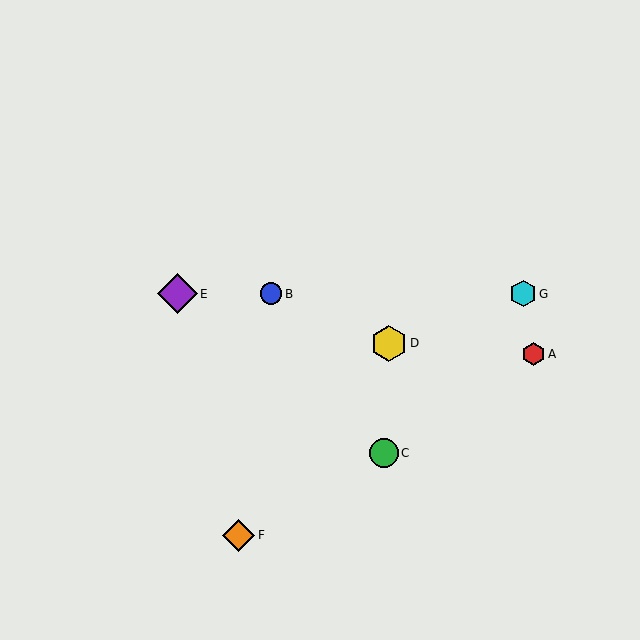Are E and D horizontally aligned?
No, E is at y≈294 and D is at y≈343.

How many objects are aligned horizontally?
3 objects (B, E, G) are aligned horizontally.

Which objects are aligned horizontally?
Objects B, E, G are aligned horizontally.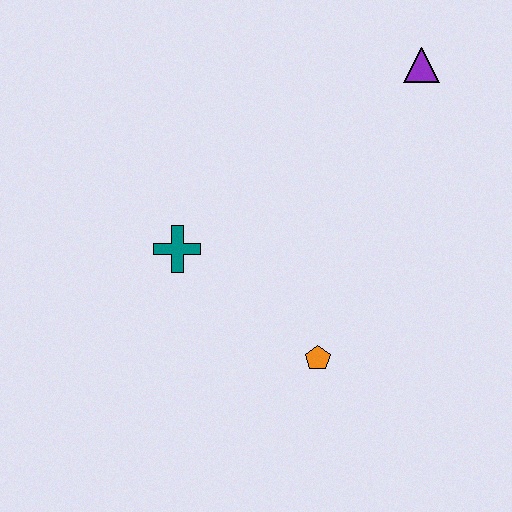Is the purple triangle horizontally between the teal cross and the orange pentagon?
No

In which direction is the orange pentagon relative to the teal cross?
The orange pentagon is to the right of the teal cross.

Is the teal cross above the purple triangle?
No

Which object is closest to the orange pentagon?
The teal cross is closest to the orange pentagon.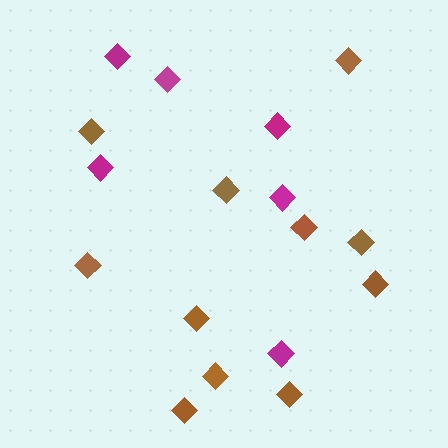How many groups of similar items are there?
There are 2 groups: one group of magenta diamonds (6) and one group of brown diamonds (11).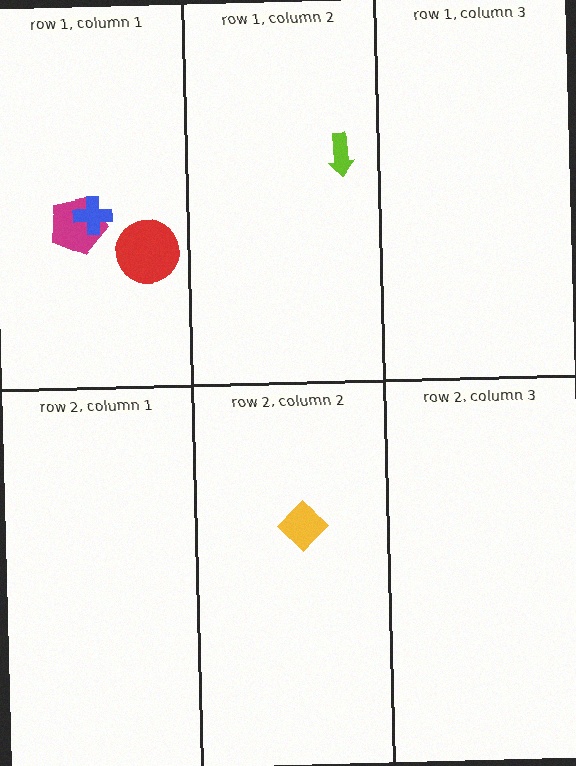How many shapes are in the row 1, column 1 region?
3.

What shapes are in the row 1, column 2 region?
The lime arrow.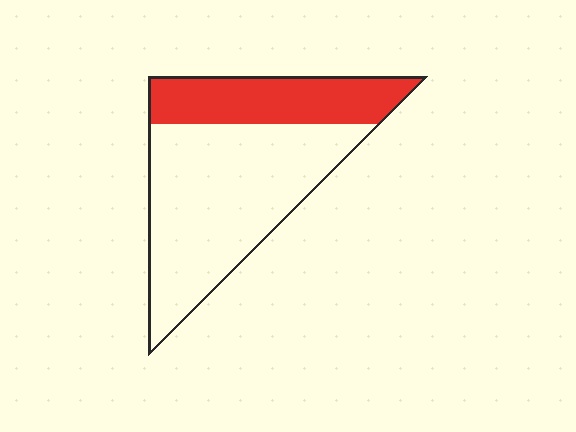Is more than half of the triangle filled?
No.